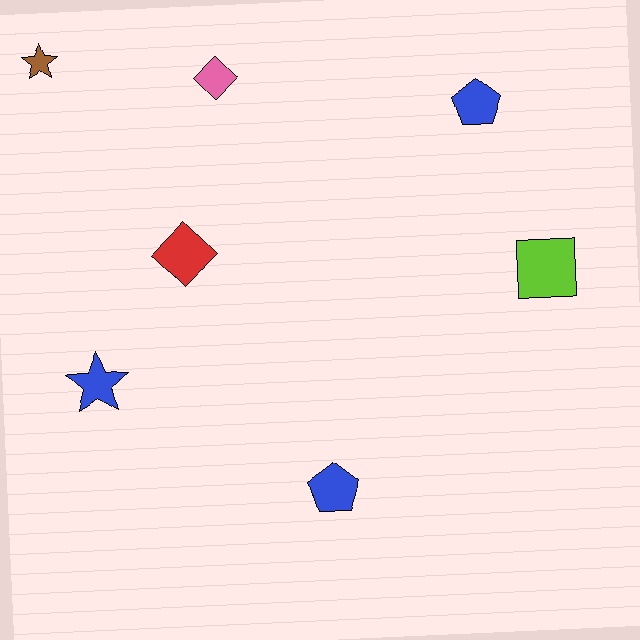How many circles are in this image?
There are no circles.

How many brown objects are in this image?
There is 1 brown object.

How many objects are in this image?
There are 7 objects.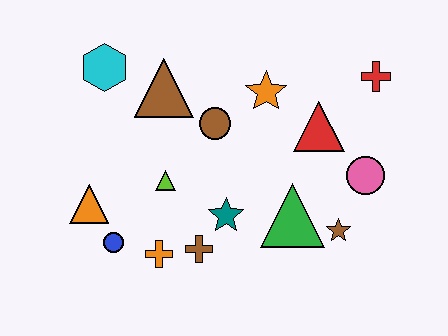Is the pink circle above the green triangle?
Yes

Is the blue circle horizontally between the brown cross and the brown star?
No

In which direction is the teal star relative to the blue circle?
The teal star is to the right of the blue circle.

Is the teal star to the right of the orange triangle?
Yes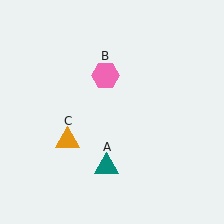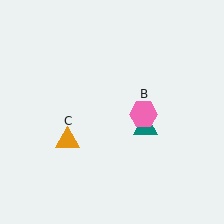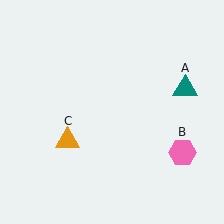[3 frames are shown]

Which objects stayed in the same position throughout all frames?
Orange triangle (object C) remained stationary.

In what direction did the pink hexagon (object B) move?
The pink hexagon (object B) moved down and to the right.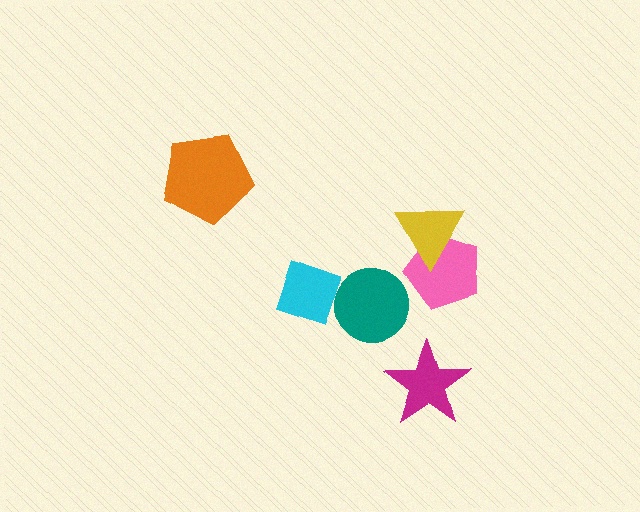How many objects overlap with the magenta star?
0 objects overlap with the magenta star.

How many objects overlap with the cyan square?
0 objects overlap with the cyan square.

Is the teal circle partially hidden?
No, no other shape covers it.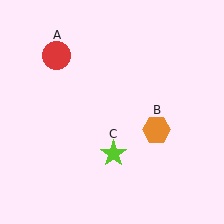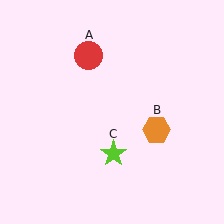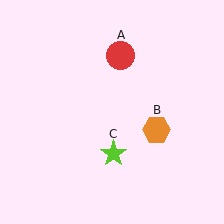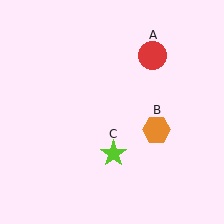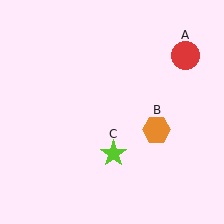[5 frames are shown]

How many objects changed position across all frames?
1 object changed position: red circle (object A).